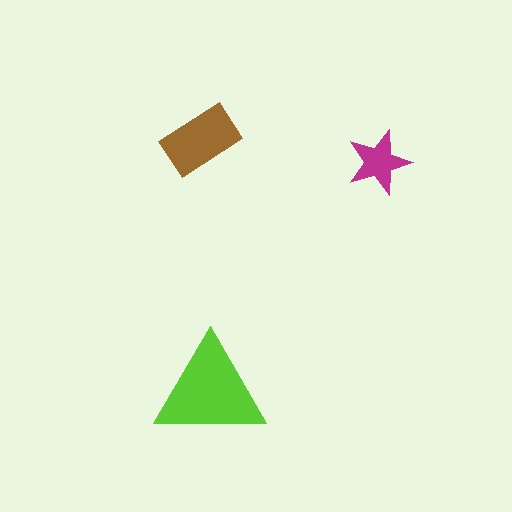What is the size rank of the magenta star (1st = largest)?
3rd.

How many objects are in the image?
There are 3 objects in the image.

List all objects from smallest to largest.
The magenta star, the brown rectangle, the lime triangle.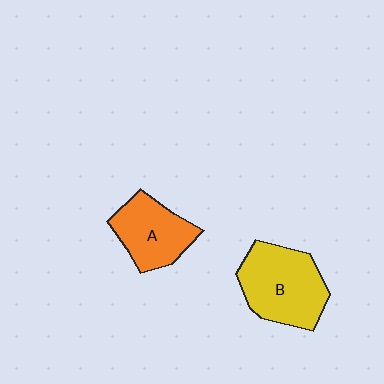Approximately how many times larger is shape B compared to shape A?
Approximately 1.3 times.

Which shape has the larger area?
Shape B (yellow).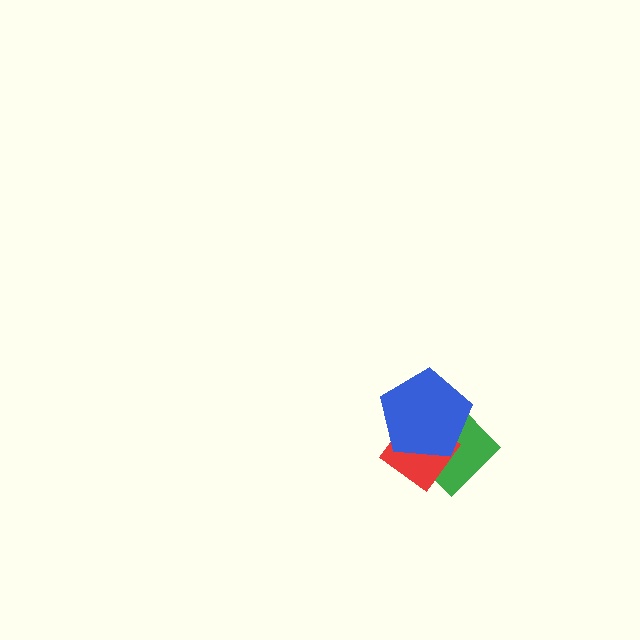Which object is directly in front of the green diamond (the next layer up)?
The red diamond is directly in front of the green diamond.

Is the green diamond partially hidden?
Yes, it is partially covered by another shape.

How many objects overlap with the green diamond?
2 objects overlap with the green diamond.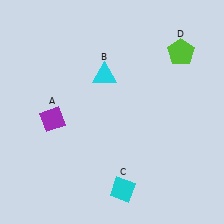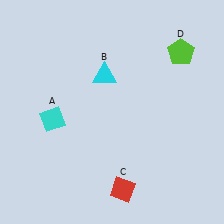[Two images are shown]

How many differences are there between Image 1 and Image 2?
There are 2 differences between the two images.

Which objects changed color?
A changed from purple to cyan. C changed from cyan to red.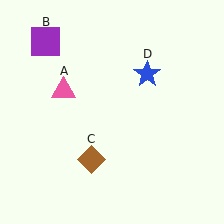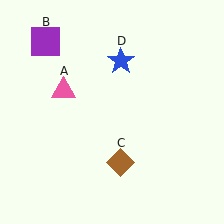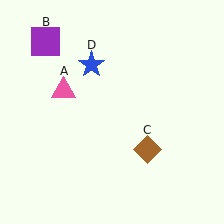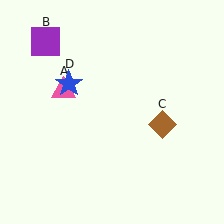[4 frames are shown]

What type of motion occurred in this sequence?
The brown diamond (object C), blue star (object D) rotated counterclockwise around the center of the scene.